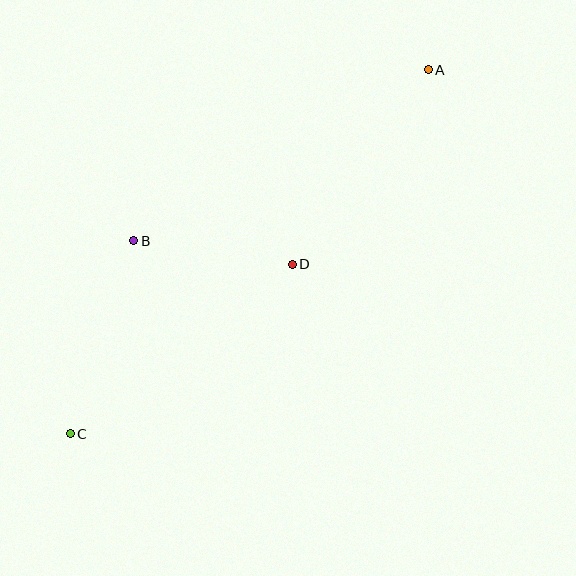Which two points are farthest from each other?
Points A and C are farthest from each other.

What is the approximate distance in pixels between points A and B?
The distance between A and B is approximately 341 pixels.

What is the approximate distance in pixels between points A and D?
The distance between A and D is approximately 237 pixels.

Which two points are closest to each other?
Points B and D are closest to each other.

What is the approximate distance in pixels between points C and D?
The distance between C and D is approximately 279 pixels.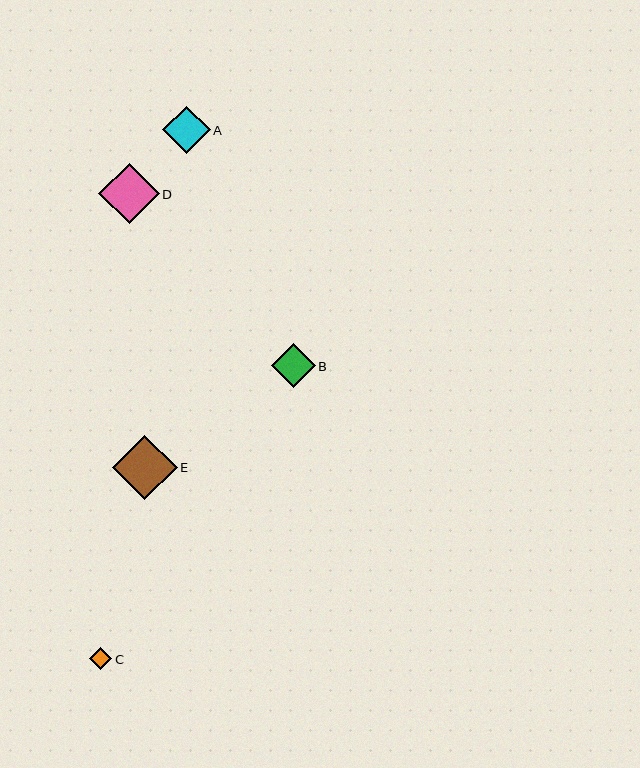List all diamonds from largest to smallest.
From largest to smallest: E, D, A, B, C.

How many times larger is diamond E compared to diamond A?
Diamond E is approximately 1.4 times the size of diamond A.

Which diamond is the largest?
Diamond E is the largest with a size of approximately 64 pixels.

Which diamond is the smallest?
Diamond C is the smallest with a size of approximately 22 pixels.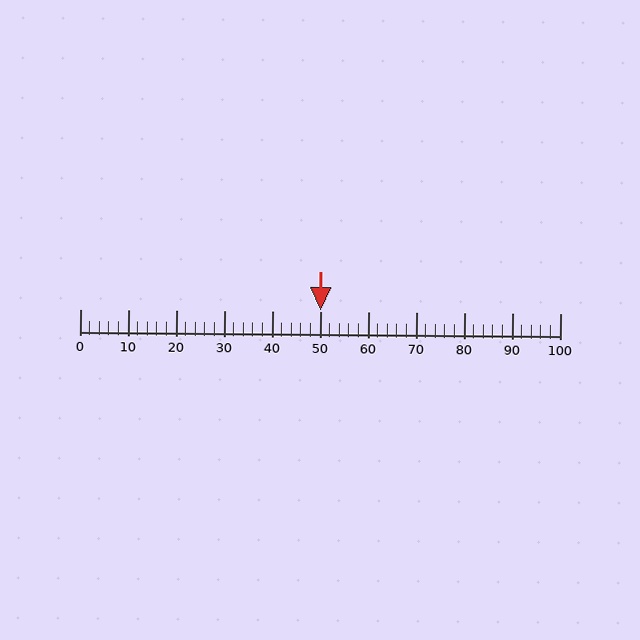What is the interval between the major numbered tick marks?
The major tick marks are spaced 10 units apart.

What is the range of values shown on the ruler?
The ruler shows values from 0 to 100.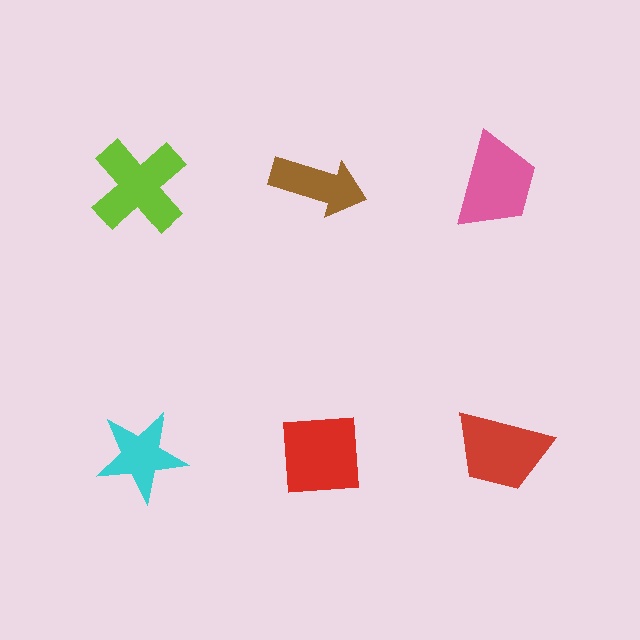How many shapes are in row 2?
3 shapes.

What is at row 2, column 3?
A red trapezoid.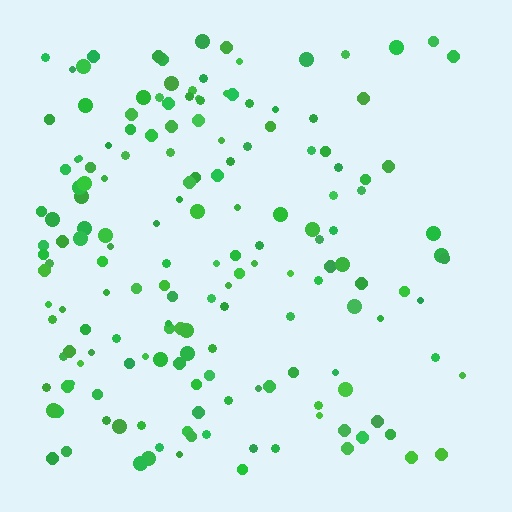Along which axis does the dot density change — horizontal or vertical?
Horizontal.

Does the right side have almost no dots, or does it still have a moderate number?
Still a moderate number, just noticeably fewer than the left.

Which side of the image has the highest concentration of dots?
The left.